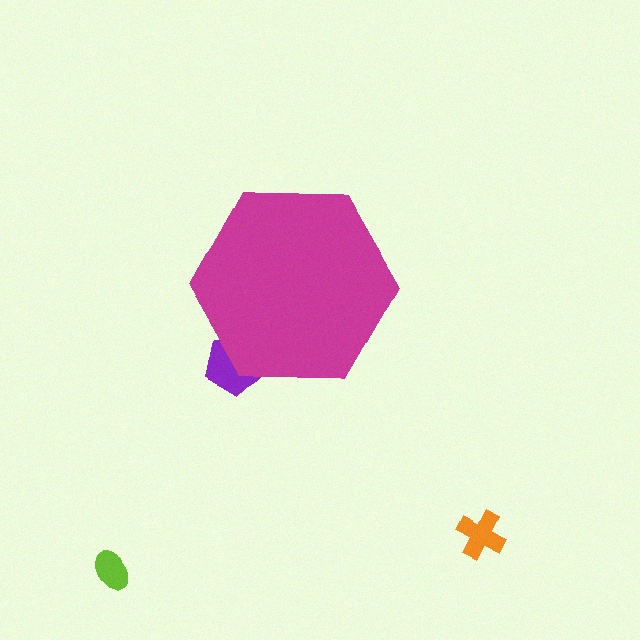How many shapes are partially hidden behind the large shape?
1 shape is partially hidden.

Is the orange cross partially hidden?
No, the orange cross is fully visible.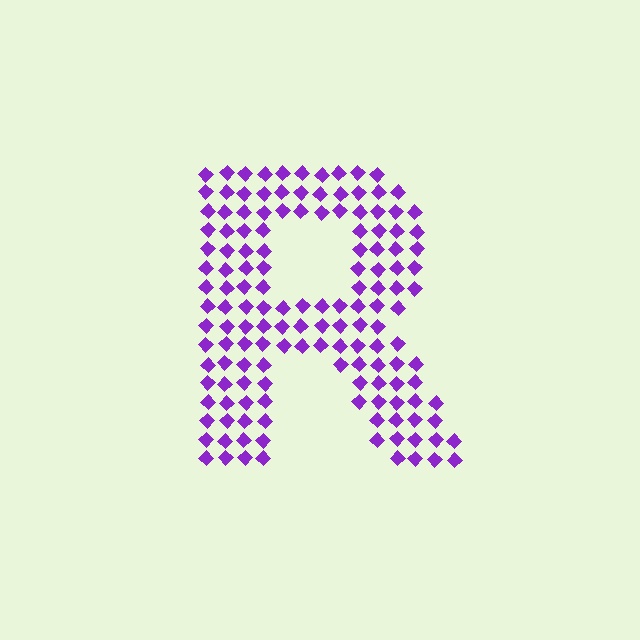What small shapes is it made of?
It is made of small diamonds.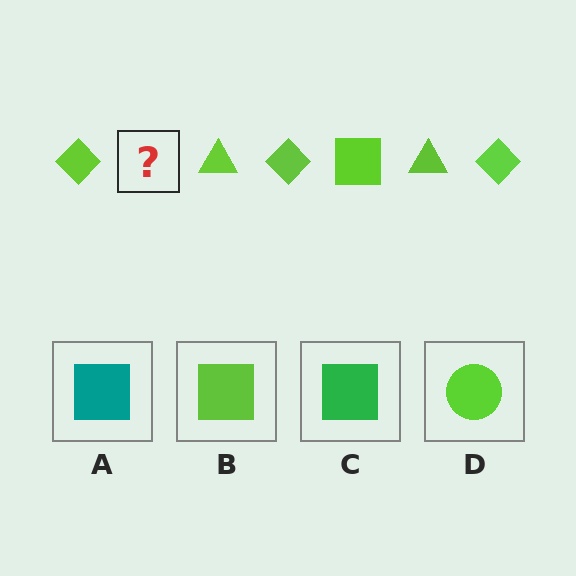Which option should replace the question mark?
Option B.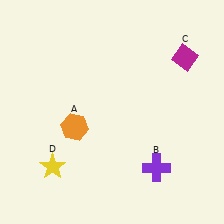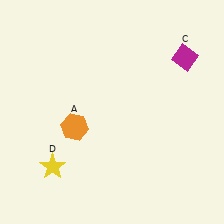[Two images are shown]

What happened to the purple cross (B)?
The purple cross (B) was removed in Image 2. It was in the bottom-right area of Image 1.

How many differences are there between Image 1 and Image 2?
There is 1 difference between the two images.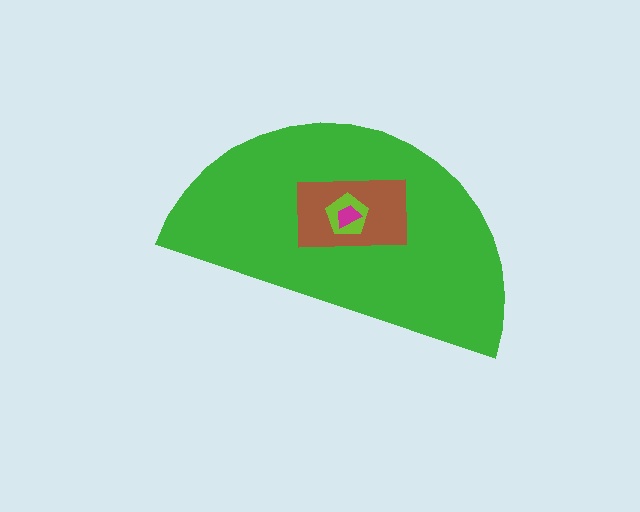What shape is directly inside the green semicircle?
The brown rectangle.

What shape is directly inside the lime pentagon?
The magenta trapezoid.